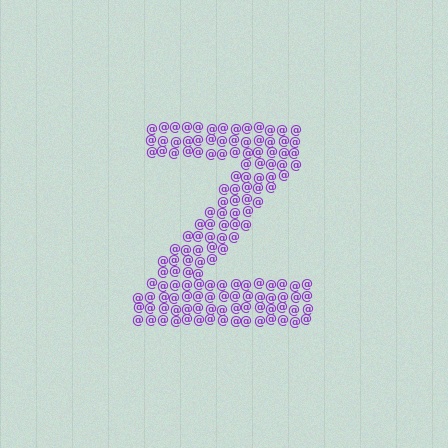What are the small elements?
The small elements are at signs.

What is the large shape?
The large shape is the letter Z.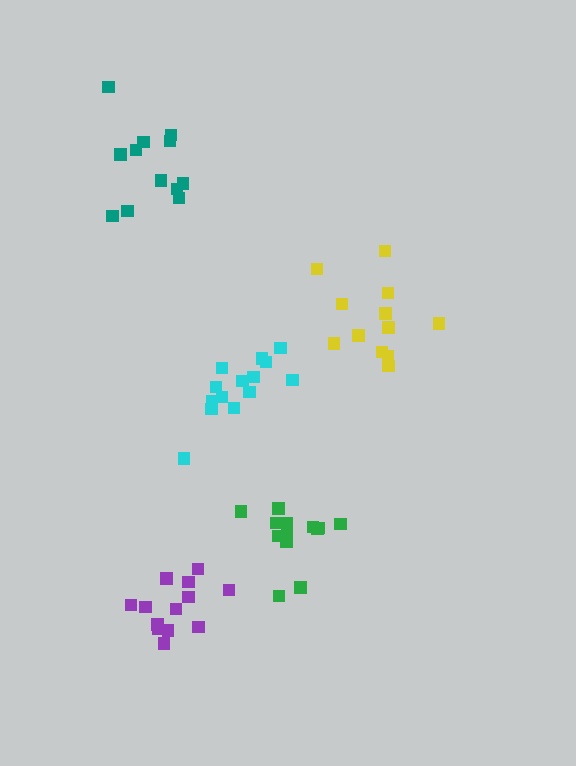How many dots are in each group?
Group 1: 12 dots, Group 2: 13 dots, Group 3: 13 dots, Group 4: 14 dots, Group 5: 12 dots (64 total).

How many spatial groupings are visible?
There are 5 spatial groupings.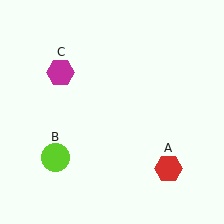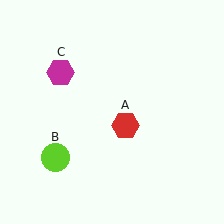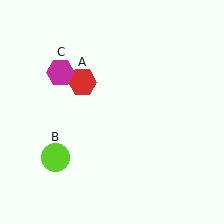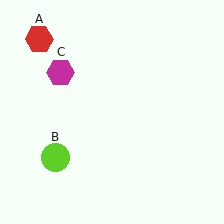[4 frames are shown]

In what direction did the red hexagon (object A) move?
The red hexagon (object A) moved up and to the left.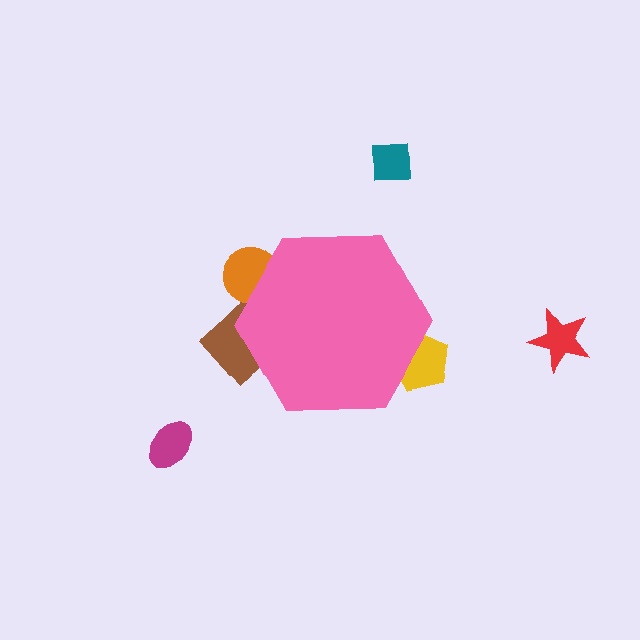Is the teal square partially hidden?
No, the teal square is fully visible.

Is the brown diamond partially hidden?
Yes, the brown diamond is partially hidden behind the pink hexagon.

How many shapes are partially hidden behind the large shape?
3 shapes are partially hidden.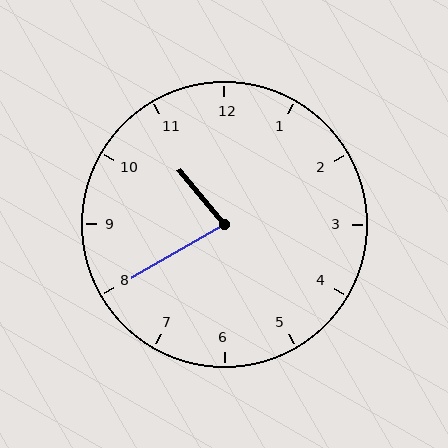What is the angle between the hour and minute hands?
Approximately 80 degrees.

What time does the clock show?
10:40.